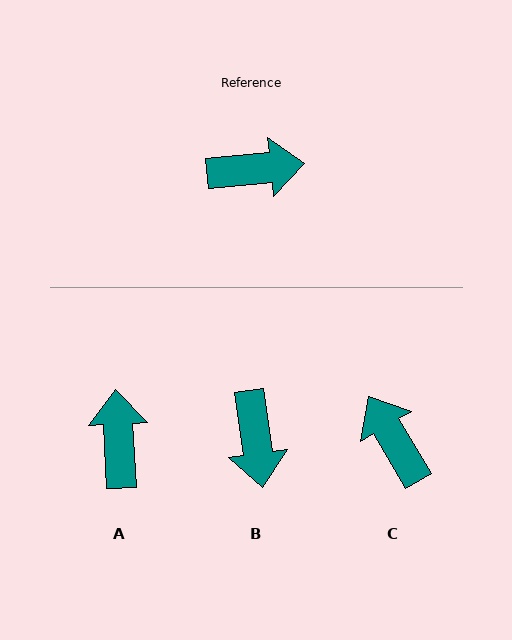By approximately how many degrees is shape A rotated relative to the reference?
Approximately 88 degrees counter-clockwise.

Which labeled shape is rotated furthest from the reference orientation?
C, about 115 degrees away.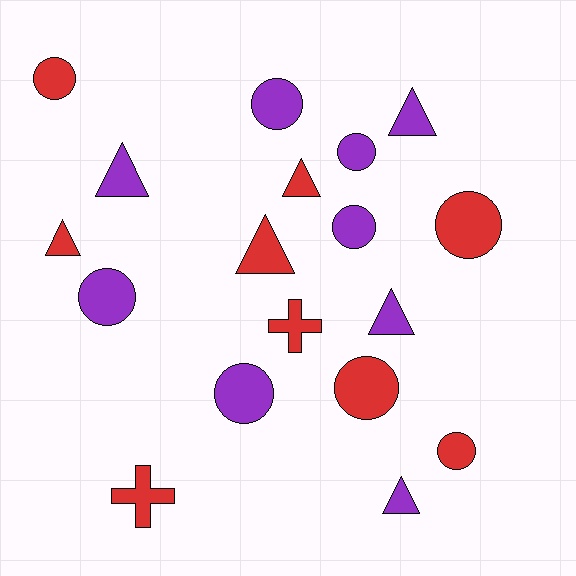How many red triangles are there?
There are 3 red triangles.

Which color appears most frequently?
Red, with 9 objects.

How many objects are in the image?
There are 18 objects.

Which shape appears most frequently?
Circle, with 9 objects.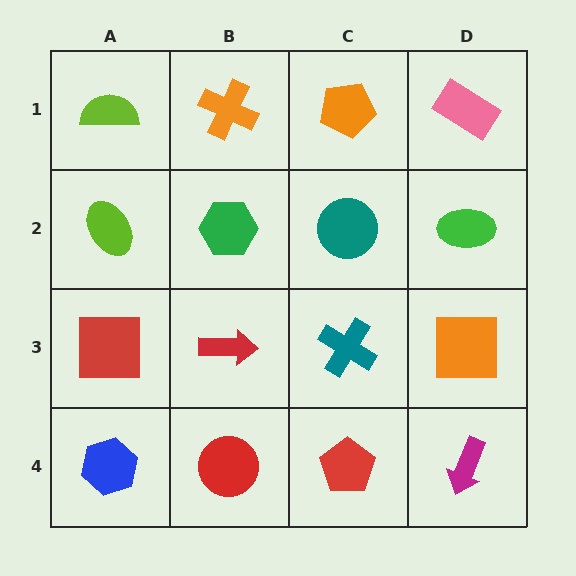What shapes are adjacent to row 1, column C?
A teal circle (row 2, column C), an orange cross (row 1, column B), a pink rectangle (row 1, column D).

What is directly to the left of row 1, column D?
An orange pentagon.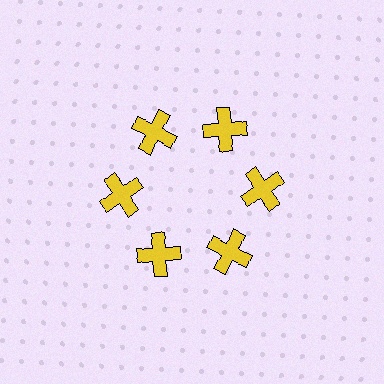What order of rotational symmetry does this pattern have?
This pattern has 6-fold rotational symmetry.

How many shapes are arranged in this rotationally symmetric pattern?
There are 6 shapes, arranged in 6 groups of 1.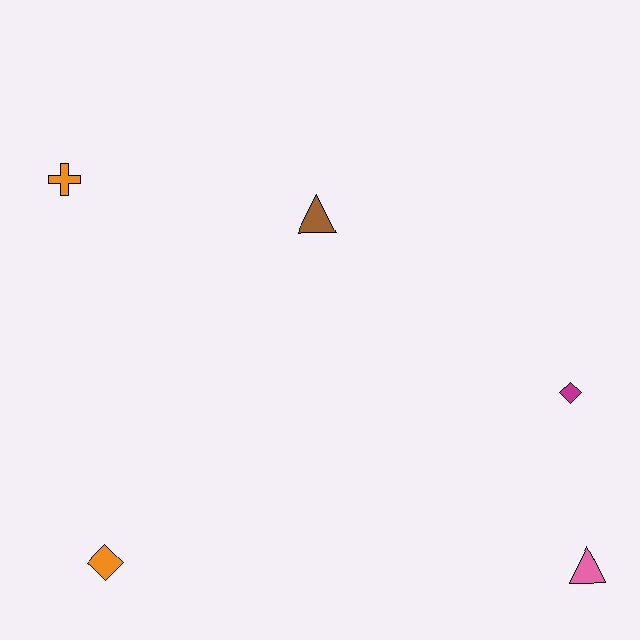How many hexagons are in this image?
There are no hexagons.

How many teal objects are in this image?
There are no teal objects.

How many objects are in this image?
There are 5 objects.